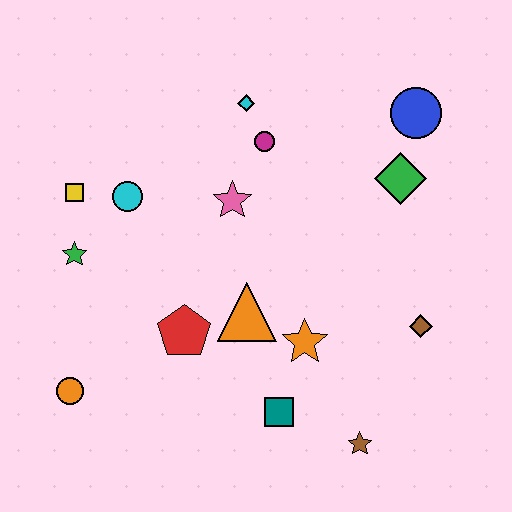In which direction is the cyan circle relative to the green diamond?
The cyan circle is to the left of the green diamond.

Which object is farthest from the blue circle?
The orange circle is farthest from the blue circle.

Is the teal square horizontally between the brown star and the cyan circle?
Yes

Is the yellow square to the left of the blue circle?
Yes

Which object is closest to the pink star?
The magenta circle is closest to the pink star.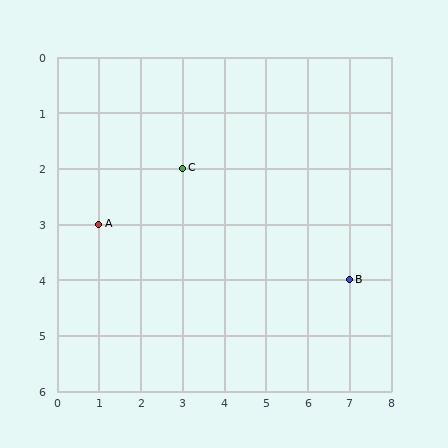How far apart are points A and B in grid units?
Points A and B are 6 columns and 1 row apart (about 6.1 grid units diagonally).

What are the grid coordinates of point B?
Point B is at grid coordinates (7, 4).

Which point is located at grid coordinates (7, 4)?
Point B is at (7, 4).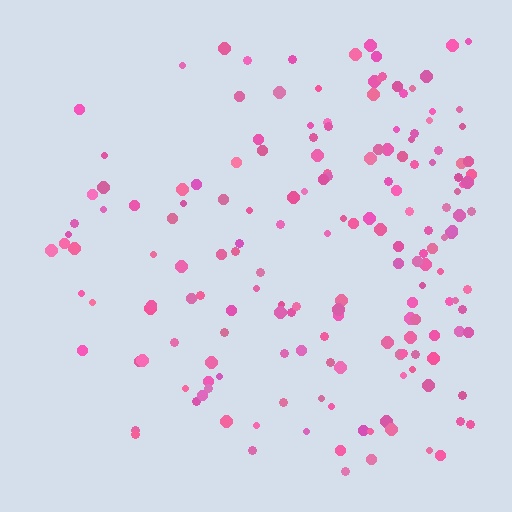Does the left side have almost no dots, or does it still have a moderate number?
Still a moderate number, just noticeably fewer than the right.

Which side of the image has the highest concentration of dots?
The right.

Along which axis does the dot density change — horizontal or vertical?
Horizontal.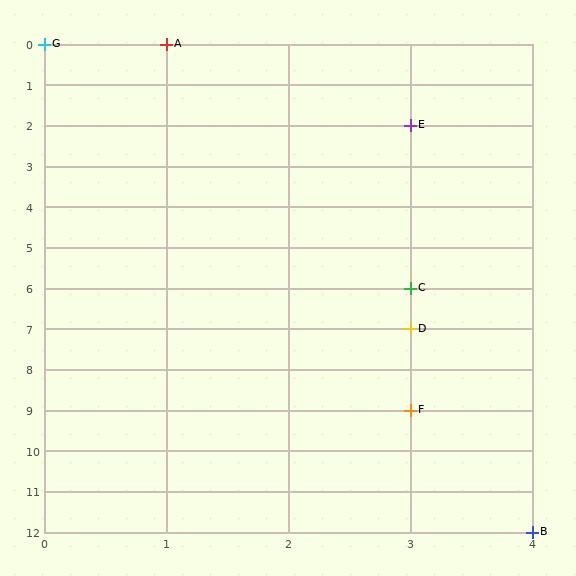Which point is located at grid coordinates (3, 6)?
Point C is at (3, 6).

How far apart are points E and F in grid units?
Points E and F are 7 rows apart.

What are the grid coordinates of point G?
Point G is at grid coordinates (0, 0).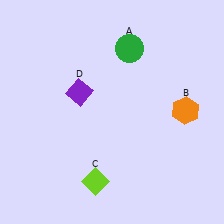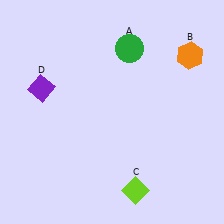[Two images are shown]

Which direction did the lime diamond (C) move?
The lime diamond (C) moved right.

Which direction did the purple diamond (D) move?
The purple diamond (D) moved left.